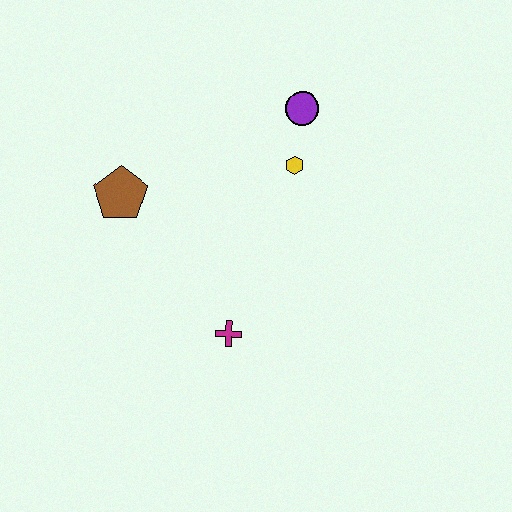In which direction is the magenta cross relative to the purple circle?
The magenta cross is below the purple circle.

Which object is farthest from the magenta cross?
The purple circle is farthest from the magenta cross.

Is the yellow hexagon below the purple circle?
Yes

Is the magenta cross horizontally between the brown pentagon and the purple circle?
Yes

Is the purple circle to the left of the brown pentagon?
No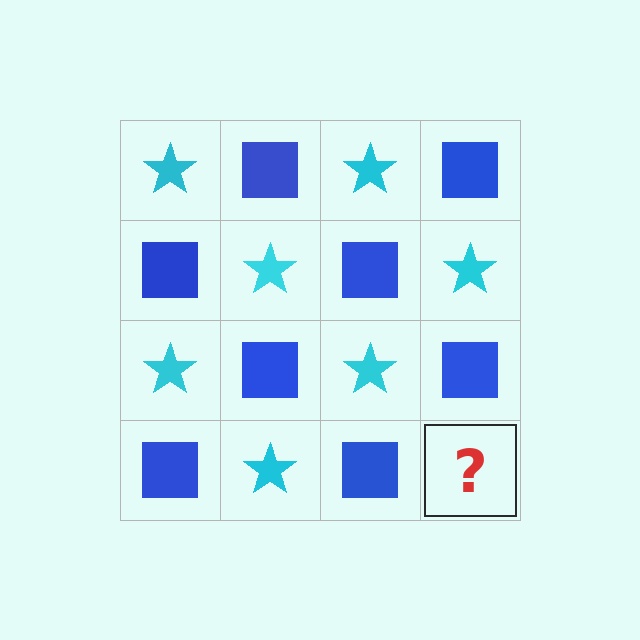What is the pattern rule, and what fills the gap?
The rule is that it alternates cyan star and blue square in a checkerboard pattern. The gap should be filled with a cyan star.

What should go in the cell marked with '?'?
The missing cell should contain a cyan star.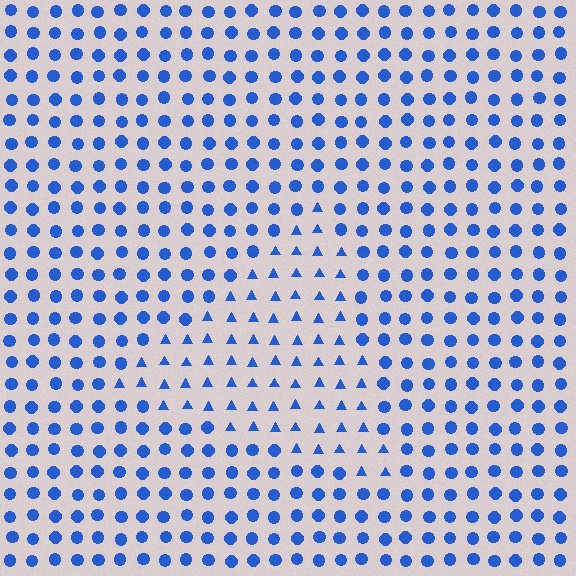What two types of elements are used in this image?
The image uses triangles inside the triangle region and circles outside it.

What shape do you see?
I see a triangle.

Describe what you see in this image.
The image is filled with small blue elements arranged in a uniform grid. A triangle-shaped region contains triangles, while the surrounding area contains circles. The boundary is defined purely by the change in element shape.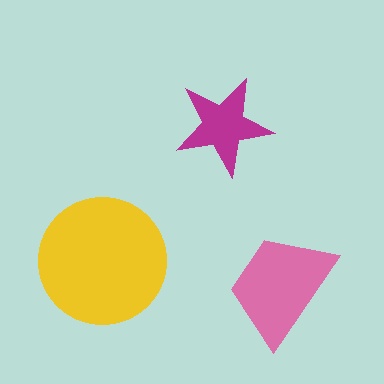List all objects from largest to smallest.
The yellow circle, the pink trapezoid, the magenta star.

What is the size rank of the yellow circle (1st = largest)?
1st.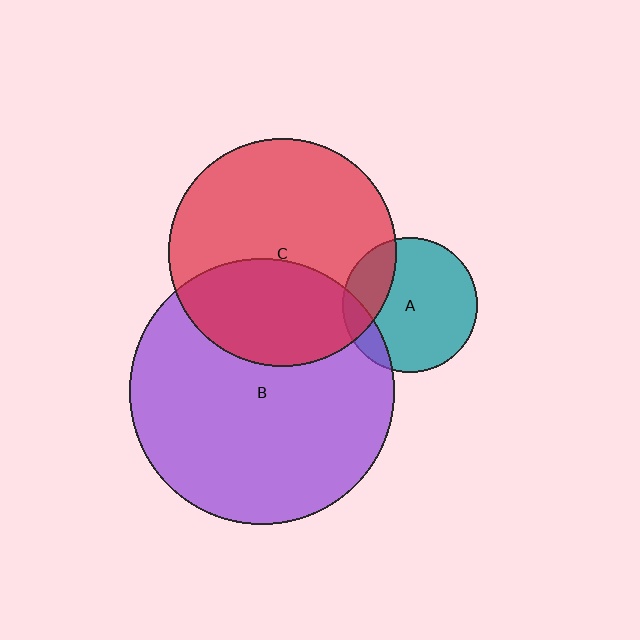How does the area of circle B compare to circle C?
Approximately 1.3 times.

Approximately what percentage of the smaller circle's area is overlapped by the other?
Approximately 15%.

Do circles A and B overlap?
Yes.